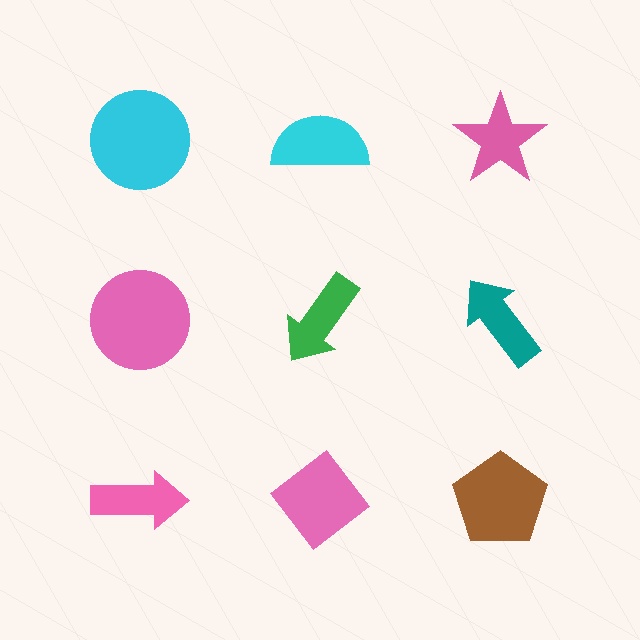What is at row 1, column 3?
A pink star.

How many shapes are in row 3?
3 shapes.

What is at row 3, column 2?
A pink diamond.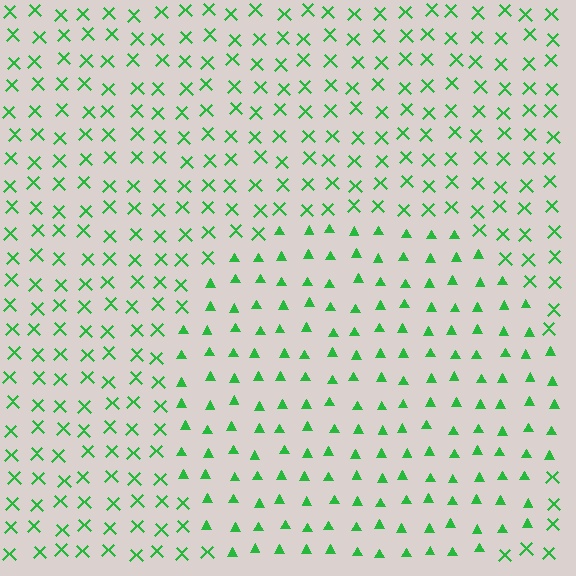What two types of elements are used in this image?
The image uses triangles inside the circle region and X marks outside it.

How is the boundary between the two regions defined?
The boundary is defined by a change in element shape: triangles inside vs. X marks outside. All elements share the same color and spacing.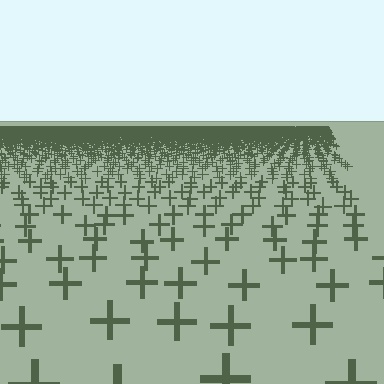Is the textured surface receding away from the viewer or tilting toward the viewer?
The surface is receding away from the viewer. Texture elements get smaller and denser toward the top.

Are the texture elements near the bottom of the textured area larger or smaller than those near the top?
Larger. Near the bottom, elements are closer to the viewer and appear at a bigger on-screen size.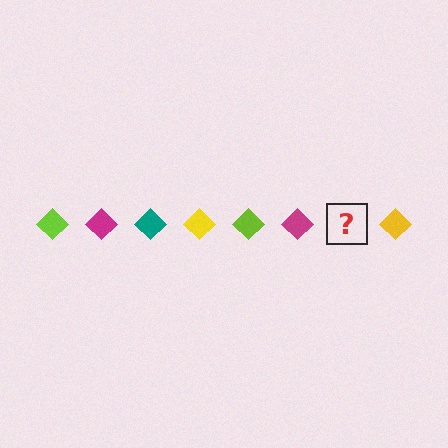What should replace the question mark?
The question mark should be replaced with a teal diamond.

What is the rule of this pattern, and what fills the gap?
The rule is that the pattern cycles through lime, magenta, teal, yellow diamonds. The gap should be filled with a teal diamond.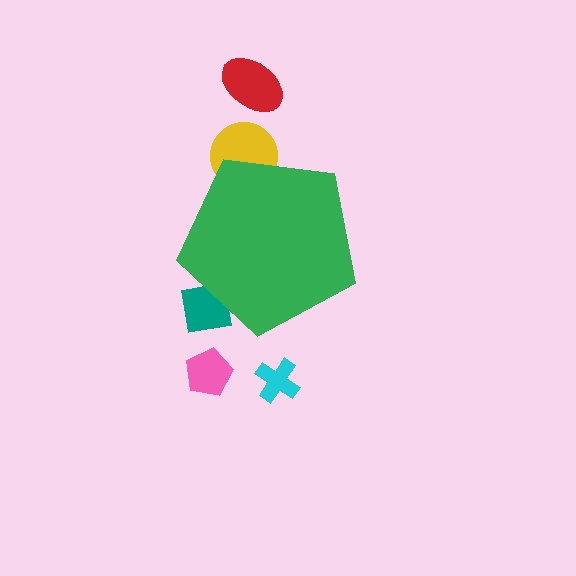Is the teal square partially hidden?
Yes, the teal square is partially hidden behind the green pentagon.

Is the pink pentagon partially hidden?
No, the pink pentagon is fully visible.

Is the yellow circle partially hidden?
Yes, the yellow circle is partially hidden behind the green pentagon.